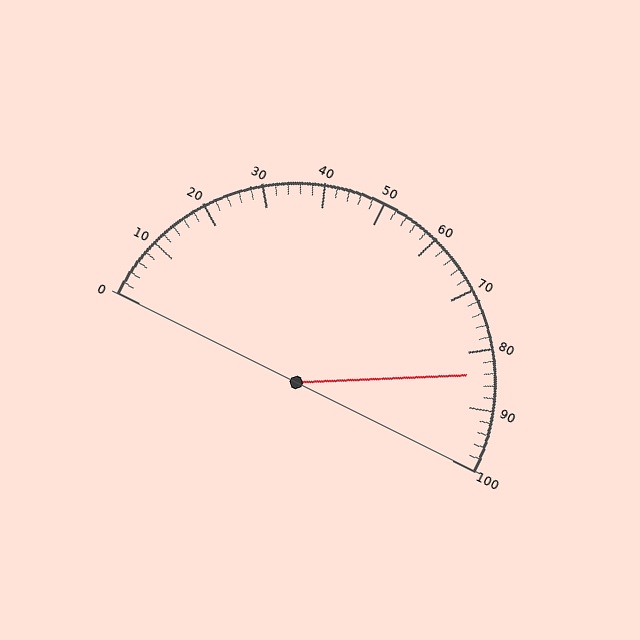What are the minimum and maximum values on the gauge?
The gauge ranges from 0 to 100.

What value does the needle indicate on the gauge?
The needle indicates approximately 84.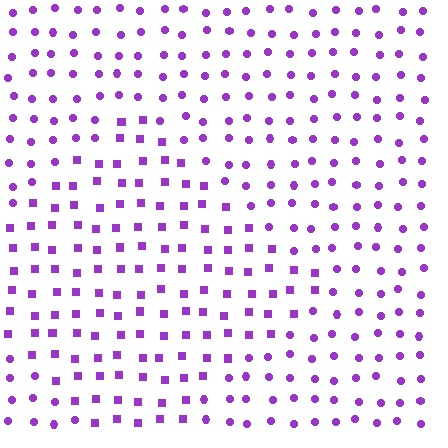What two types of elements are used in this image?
The image uses squares inside the diamond region and circles outside it.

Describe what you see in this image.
The image is filled with small purple elements arranged in a uniform grid. A diamond-shaped region contains squares, while the surrounding area contains circles. The boundary is defined purely by the change in element shape.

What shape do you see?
I see a diamond.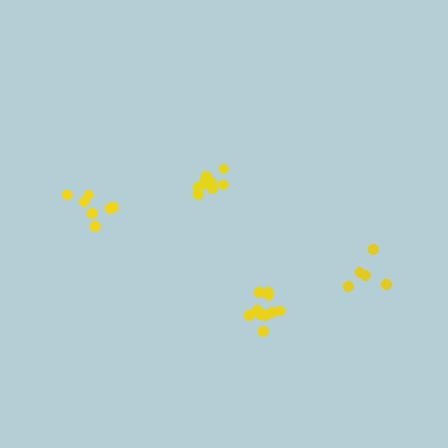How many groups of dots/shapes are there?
There are 4 groups.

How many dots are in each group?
Group 1: 7 dots, Group 2: 5 dots, Group 3: 9 dots, Group 4: 11 dots (32 total).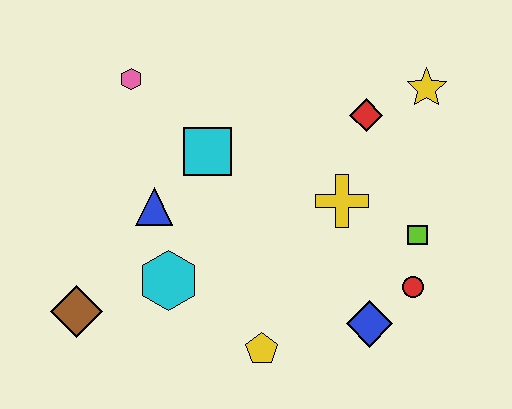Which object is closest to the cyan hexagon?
The blue triangle is closest to the cyan hexagon.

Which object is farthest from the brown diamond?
The yellow star is farthest from the brown diamond.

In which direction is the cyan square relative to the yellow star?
The cyan square is to the left of the yellow star.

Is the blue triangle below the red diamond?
Yes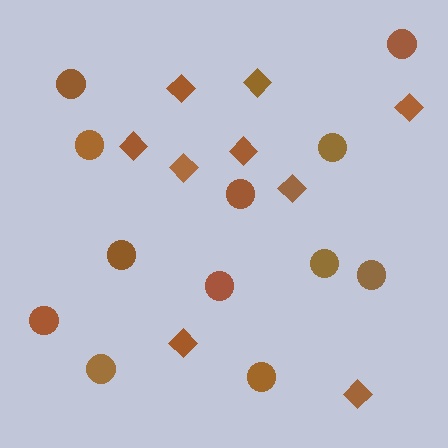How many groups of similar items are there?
There are 2 groups: one group of diamonds (9) and one group of circles (12).